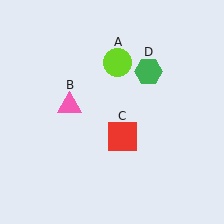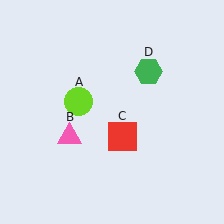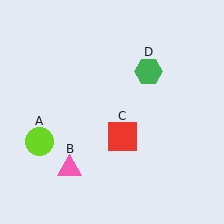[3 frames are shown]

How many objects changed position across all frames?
2 objects changed position: lime circle (object A), pink triangle (object B).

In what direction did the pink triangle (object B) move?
The pink triangle (object B) moved down.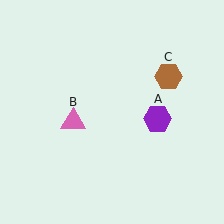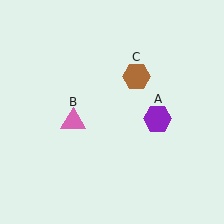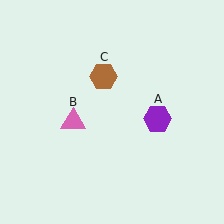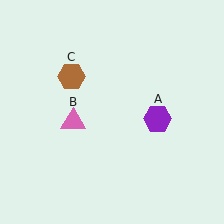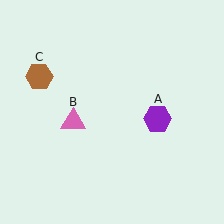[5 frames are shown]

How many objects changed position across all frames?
1 object changed position: brown hexagon (object C).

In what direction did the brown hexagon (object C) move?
The brown hexagon (object C) moved left.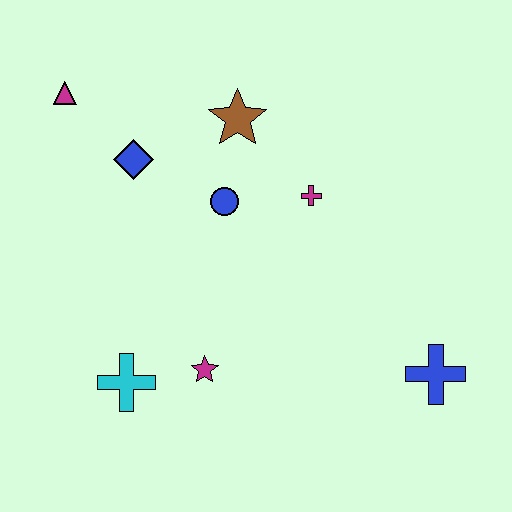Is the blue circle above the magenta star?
Yes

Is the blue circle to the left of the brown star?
Yes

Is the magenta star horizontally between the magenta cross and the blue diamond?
Yes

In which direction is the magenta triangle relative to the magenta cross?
The magenta triangle is to the left of the magenta cross.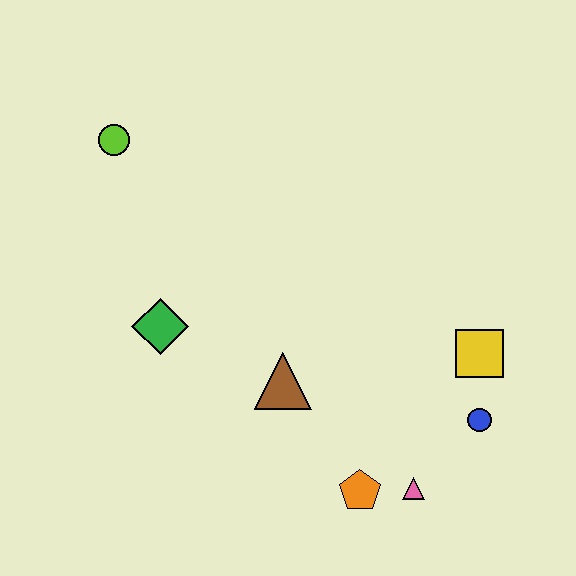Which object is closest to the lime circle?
The green diamond is closest to the lime circle.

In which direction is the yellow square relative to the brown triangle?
The yellow square is to the right of the brown triangle.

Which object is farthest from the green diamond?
The blue circle is farthest from the green diamond.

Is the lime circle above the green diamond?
Yes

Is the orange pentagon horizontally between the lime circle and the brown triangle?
No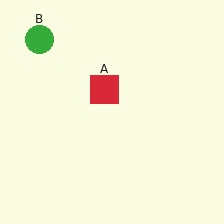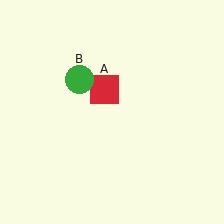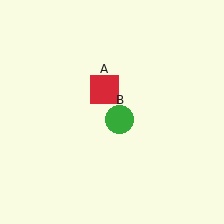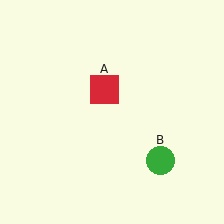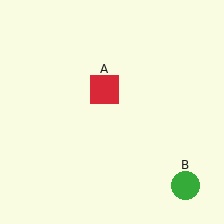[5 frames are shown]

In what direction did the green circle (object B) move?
The green circle (object B) moved down and to the right.